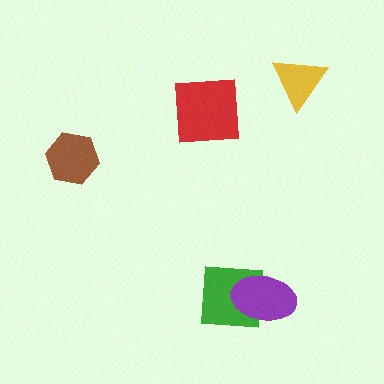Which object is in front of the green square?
The purple ellipse is in front of the green square.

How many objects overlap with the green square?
1 object overlaps with the green square.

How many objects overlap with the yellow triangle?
0 objects overlap with the yellow triangle.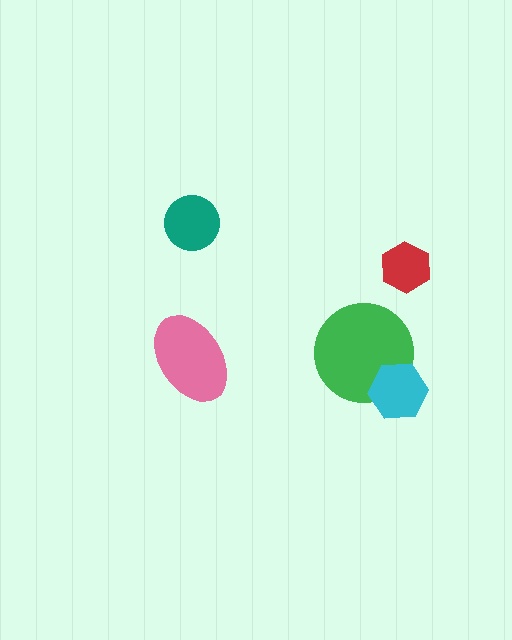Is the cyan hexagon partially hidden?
No, no other shape covers it.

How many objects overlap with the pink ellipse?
0 objects overlap with the pink ellipse.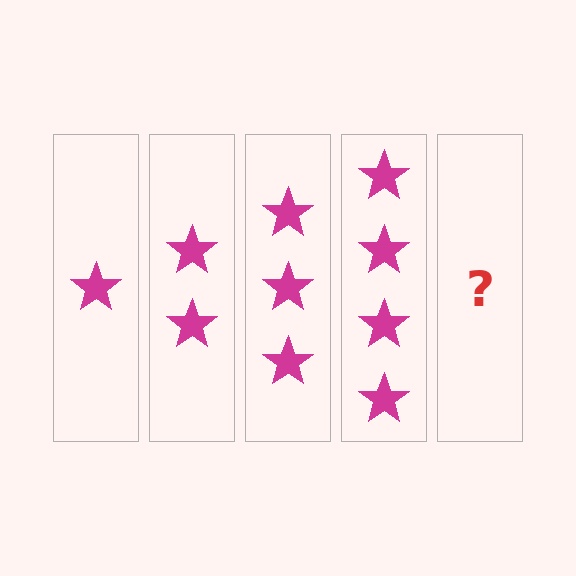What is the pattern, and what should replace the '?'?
The pattern is that each step adds one more star. The '?' should be 5 stars.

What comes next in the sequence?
The next element should be 5 stars.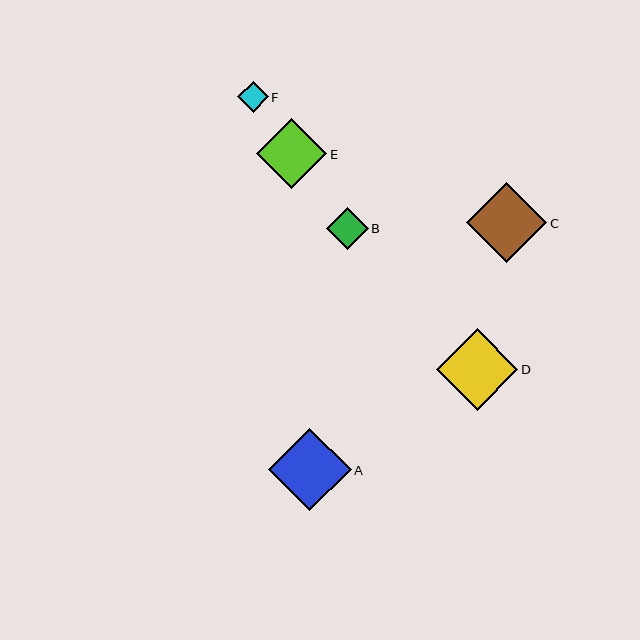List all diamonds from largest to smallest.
From largest to smallest: A, D, C, E, B, F.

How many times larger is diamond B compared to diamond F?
Diamond B is approximately 1.4 times the size of diamond F.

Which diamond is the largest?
Diamond A is the largest with a size of approximately 82 pixels.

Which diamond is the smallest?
Diamond F is the smallest with a size of approximately 30 pixels.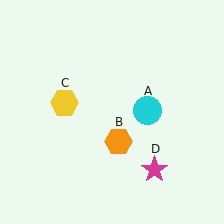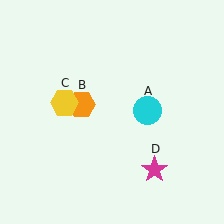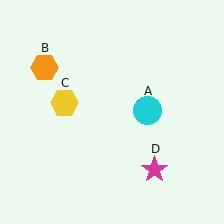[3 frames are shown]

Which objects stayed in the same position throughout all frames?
Cyan circle (object A) and yellow hexagon (object C) and magenta star (object D) remained stationary.